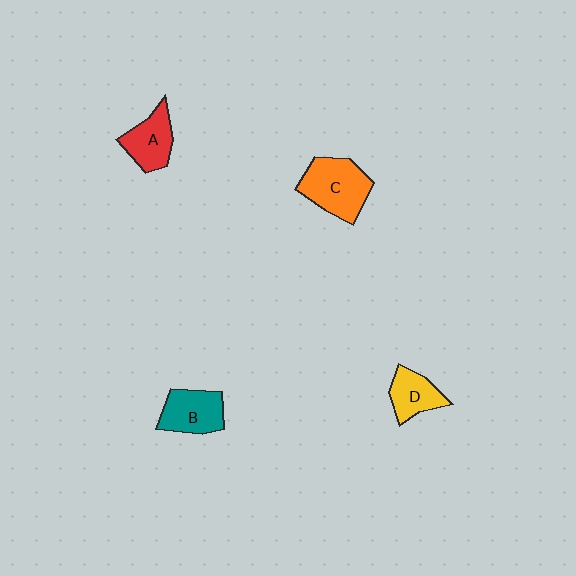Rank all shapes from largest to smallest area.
From largest to smallest: C (orange), B (teal), A (red), D (yellow).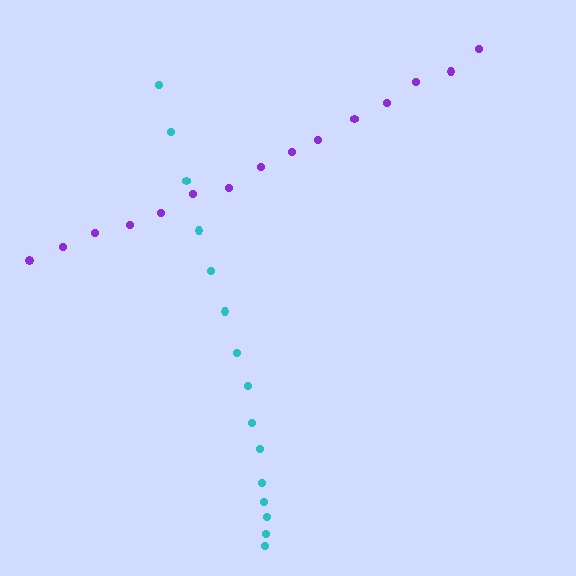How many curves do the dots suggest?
There are 2 distinct paths.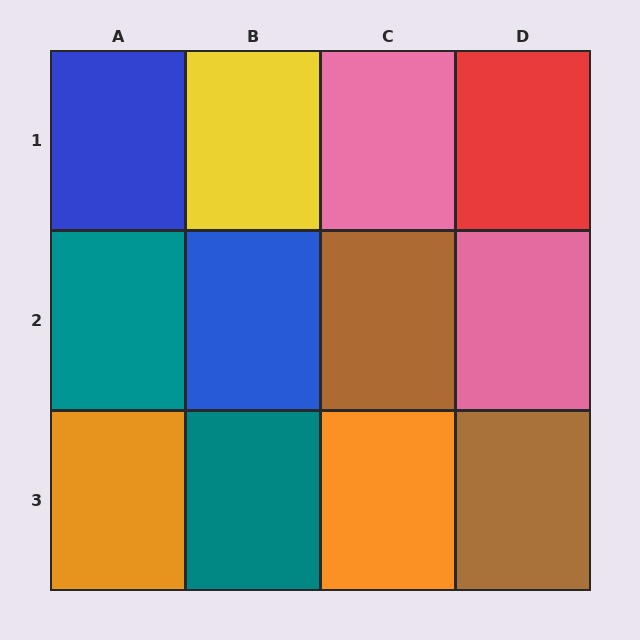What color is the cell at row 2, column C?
Brown.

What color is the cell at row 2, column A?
Teal.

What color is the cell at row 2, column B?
Blue.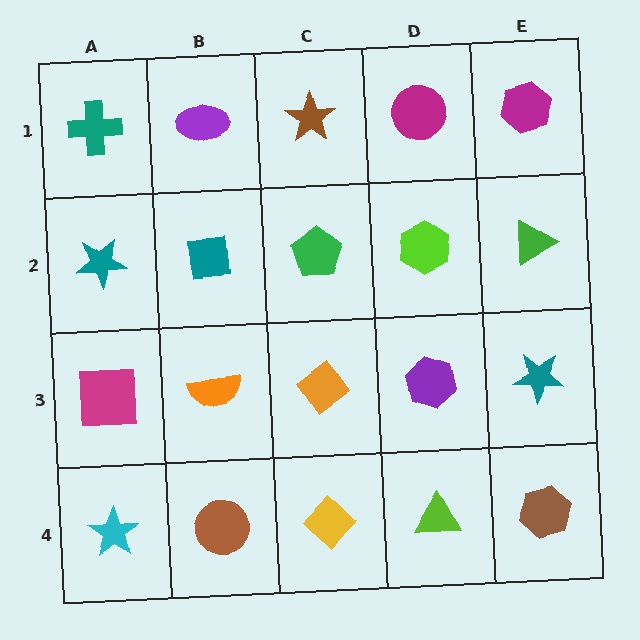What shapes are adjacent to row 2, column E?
A magenta hexagon (row 1, column E), a teal star (row 3, column E), a lime hexagon (row 2, column D).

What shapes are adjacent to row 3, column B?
A teal square (row 2, column B), a brown circle (row 4, column B), a magenta square (row 3, column A), an orange diamond (row 3, column C).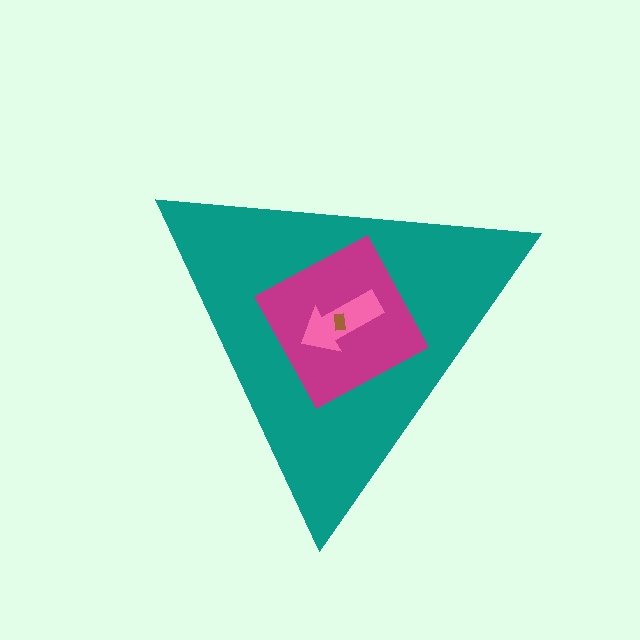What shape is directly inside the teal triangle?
The magenta square.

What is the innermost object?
The brown rectangle.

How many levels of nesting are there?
4.